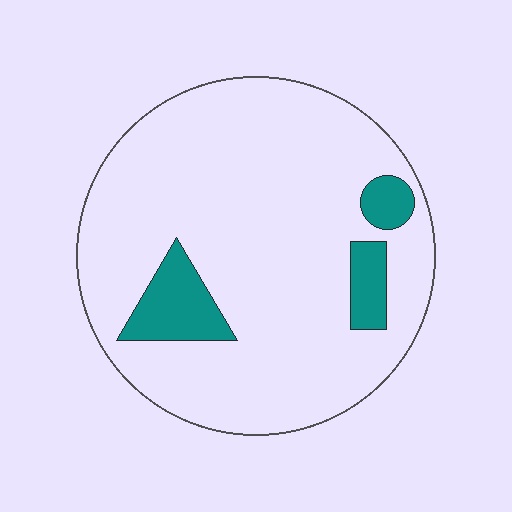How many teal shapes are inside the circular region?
3.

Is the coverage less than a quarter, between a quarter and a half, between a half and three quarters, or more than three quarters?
Less than a quarter.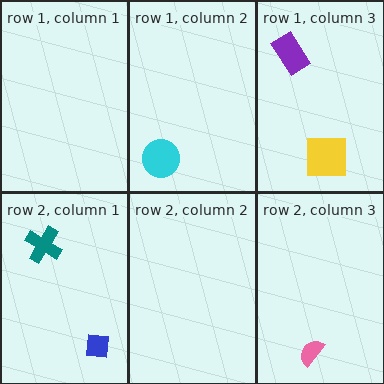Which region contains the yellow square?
The row 1, column 3 region.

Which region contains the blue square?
The row 2, column 1 region.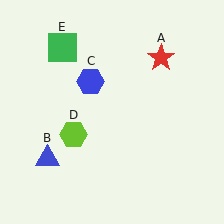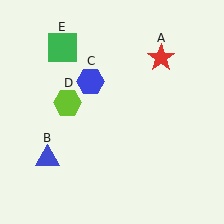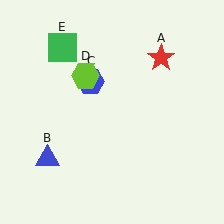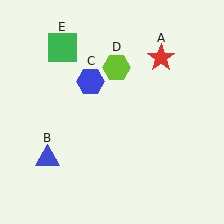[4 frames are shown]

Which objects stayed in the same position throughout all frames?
Red star (object A) and blue triangle (object B) and blue hexagon (object C) and green square (object E) remained stationary.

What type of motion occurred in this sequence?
The lime hexagon (object D) rotated clockwise around the center of the scene.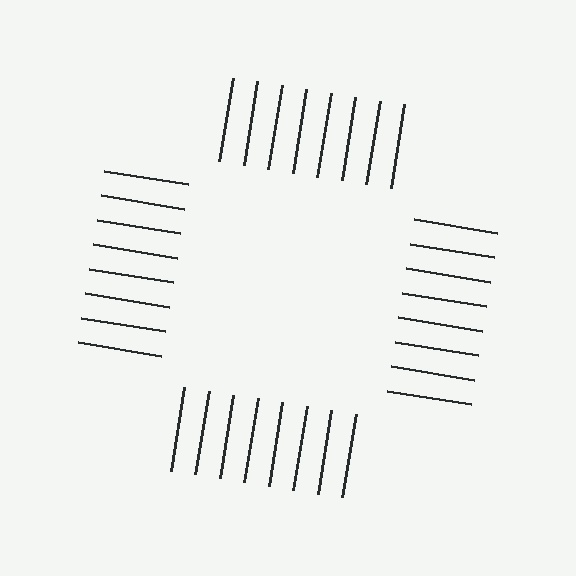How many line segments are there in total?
32 — 8 along each of the 4 edges.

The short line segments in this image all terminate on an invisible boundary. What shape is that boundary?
An illusory square — the line segments terminate on its edges but no continuous stroke is drawn.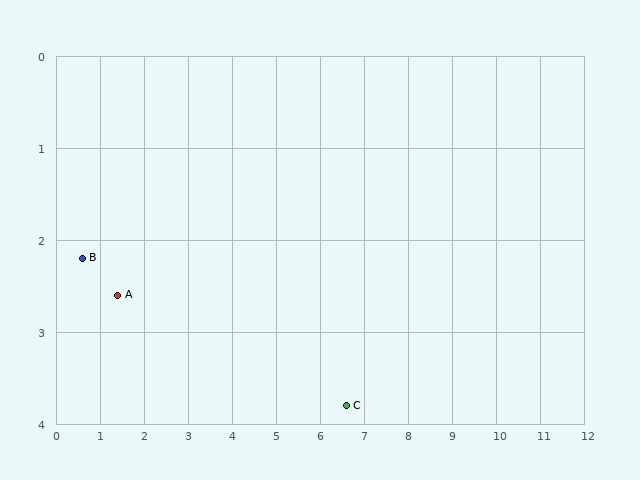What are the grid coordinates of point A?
Point A is at approximately (1.4, 2.6).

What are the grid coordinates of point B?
Point B is at approximately (0.6, 2.2).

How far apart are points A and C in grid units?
Points A and C are about 5.3 grid units apart.